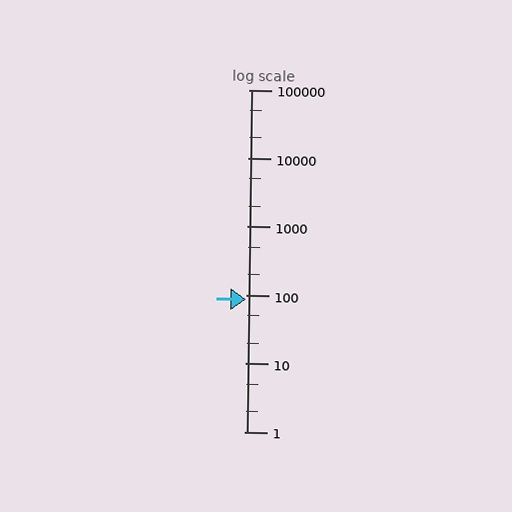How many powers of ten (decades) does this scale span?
The scale spans 5 decades, from 1 to 100000.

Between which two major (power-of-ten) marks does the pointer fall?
The pointer is between 10 and 100.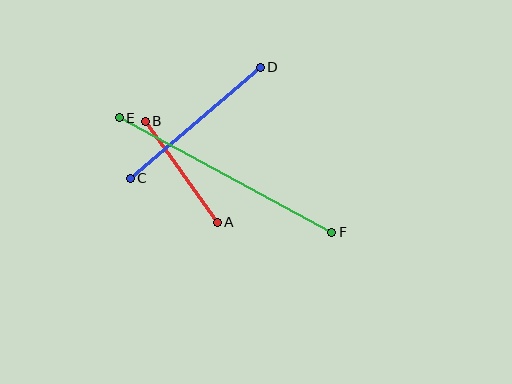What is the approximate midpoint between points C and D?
The midpoint is at approximately (195, 123) pixels.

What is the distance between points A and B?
The distance is approximately 124 pixels.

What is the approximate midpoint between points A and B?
The midpoint is at approximately (181, 172) pixels.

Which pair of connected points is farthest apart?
Points E and F are farthest apart.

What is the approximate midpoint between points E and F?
The midpoint is at approximately (225, 175) pixels.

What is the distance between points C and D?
The distance is approximately 171 pixels.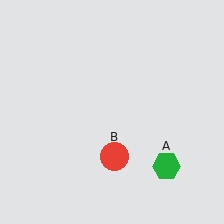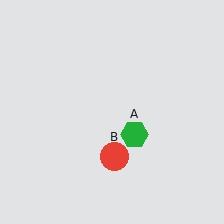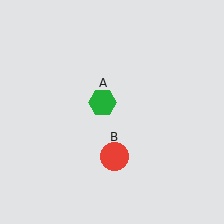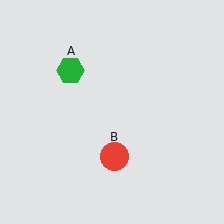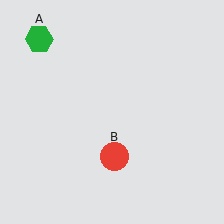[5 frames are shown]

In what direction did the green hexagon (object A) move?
The green hexagon (object A) moved up and to the left.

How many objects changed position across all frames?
1 object changed position: green hexagon (object A).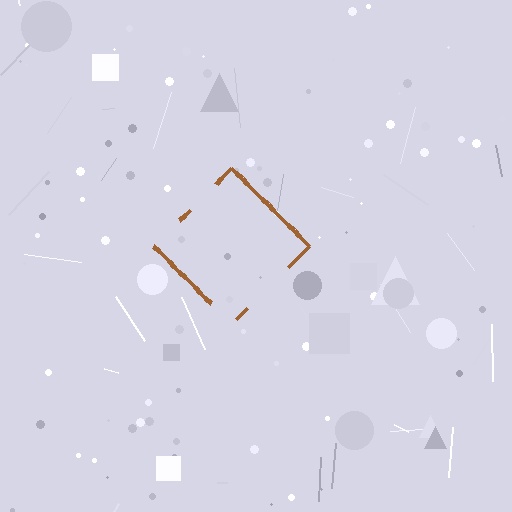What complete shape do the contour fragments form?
The contour fragments form a diamond.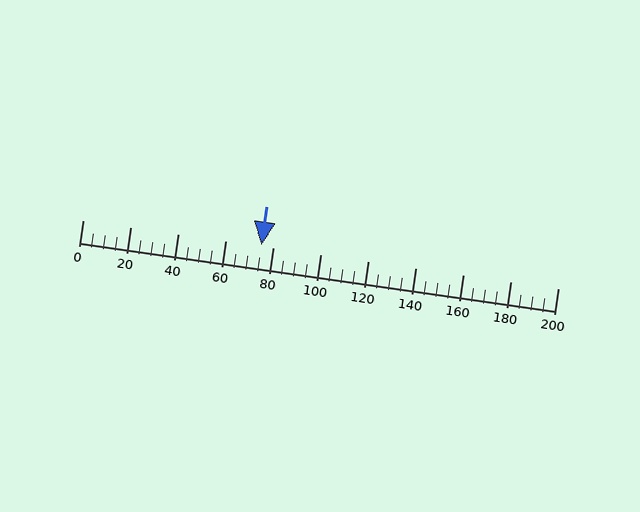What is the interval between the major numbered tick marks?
The major tick marks are spaced 20 units apart.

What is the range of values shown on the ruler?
The ruler shows values from 0 to 200.